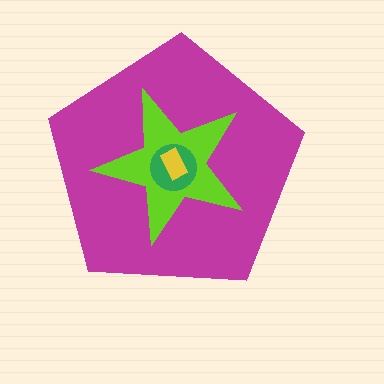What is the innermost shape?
The yellow rectangle.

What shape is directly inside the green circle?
The yellow rectangle.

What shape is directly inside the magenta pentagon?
The lime star.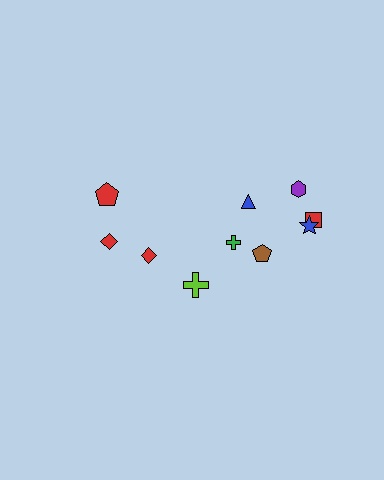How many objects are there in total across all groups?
There are 10 objects.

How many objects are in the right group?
There are 6 objects.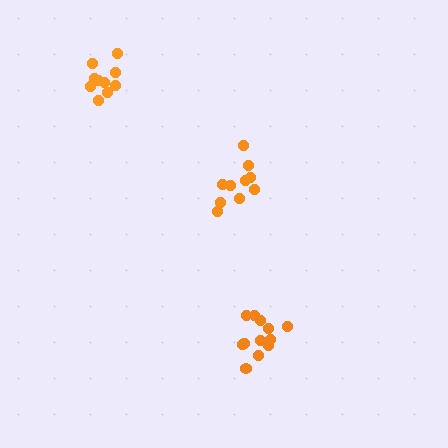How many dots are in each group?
Group 1: 10 dots, Group 2: 10 dots, Group 3: 12 dots (32 total).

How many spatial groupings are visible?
There are 3 spatial groupings.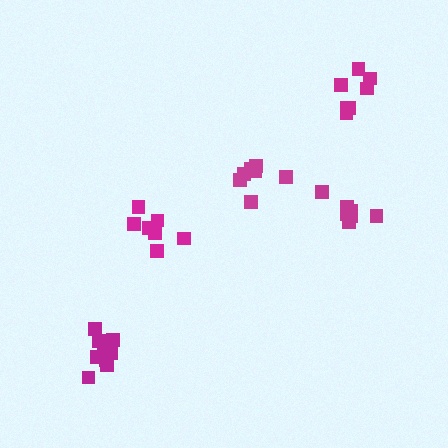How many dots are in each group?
Group 1: 7 dots, Group 2: 10 dots, Group 3: 7 dots, Group 4: 7 dots, Group 5: 7 dots (38 total).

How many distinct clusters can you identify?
There are 5 distinct clusters.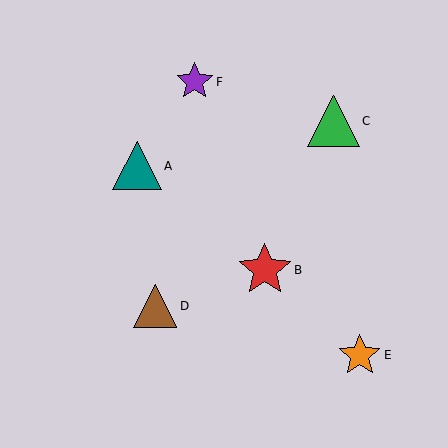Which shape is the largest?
The red star (labeled B) is the largest.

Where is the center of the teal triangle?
The center of the teal triangle is at (137, 166).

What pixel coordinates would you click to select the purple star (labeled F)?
Click at (195, 82) to select the purple star F.